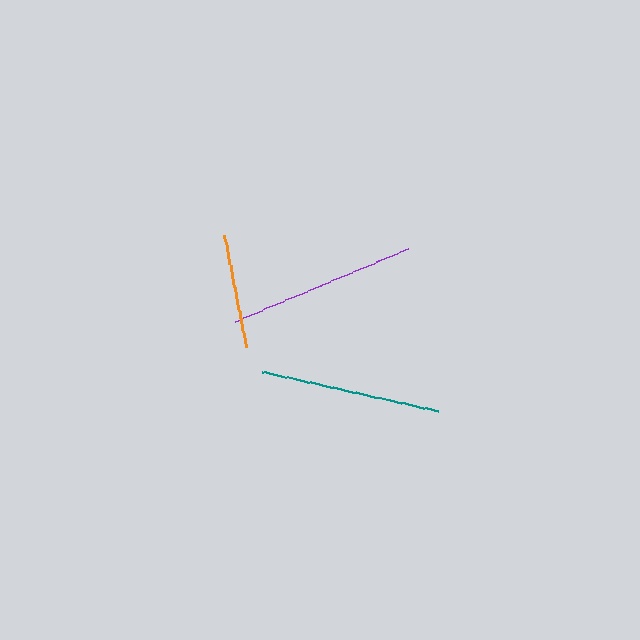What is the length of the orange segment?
The orange segment is approximately 115 pixels long.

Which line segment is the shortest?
The orange line is the shortest at approximately 115 pixels.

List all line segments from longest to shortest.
From longest to shortest: purple, teal, orange.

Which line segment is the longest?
The purple line is the longest at approximately 188 pixels.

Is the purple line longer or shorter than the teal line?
The purple line is longer than the teal line.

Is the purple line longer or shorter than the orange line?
The purple line is longer than the orange line.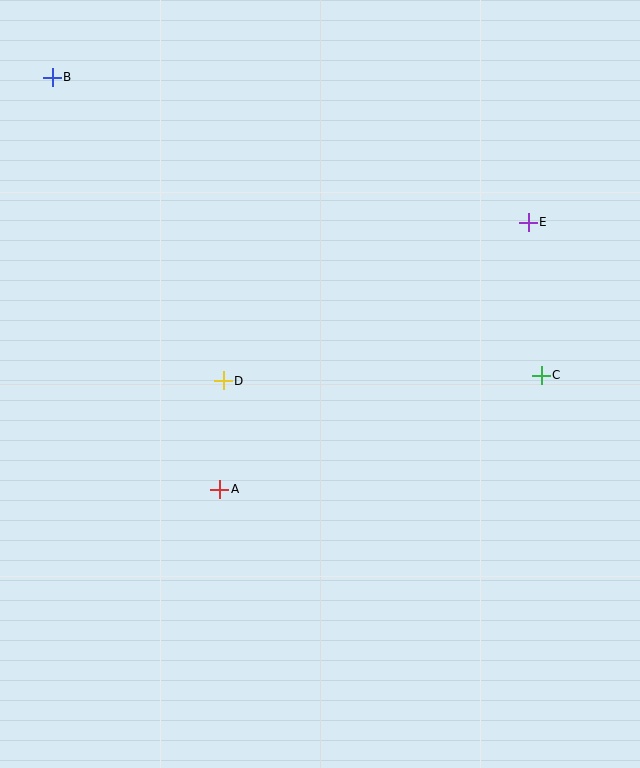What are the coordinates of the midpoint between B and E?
The midpoint between B and E is at (290, 150).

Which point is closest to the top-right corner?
Point E is closest to the top-right corner.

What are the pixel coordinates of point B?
Point B is at (52, 77).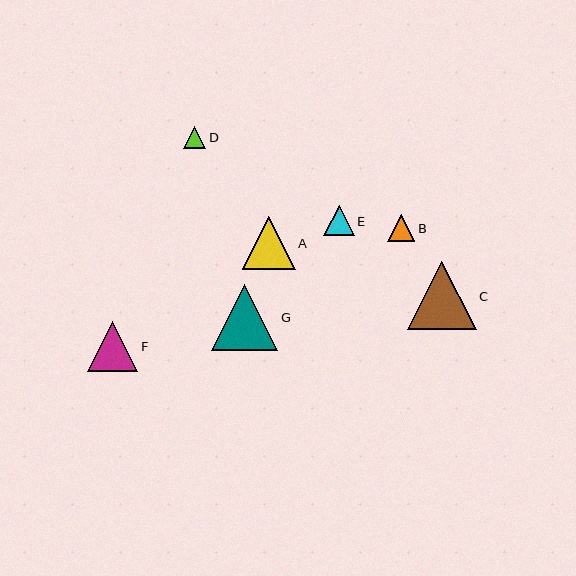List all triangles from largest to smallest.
From largest to smallest: C, G, A, F, E, B, D.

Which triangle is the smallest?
Triangle D is the smallest with a size of approximately 22 pixels.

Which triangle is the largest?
Triangle C is the largest with a size of approximately 68 pixels.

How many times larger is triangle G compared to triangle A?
Triangle G is approximately 1.3 times the size of triangle A.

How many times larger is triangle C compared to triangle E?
Triangle C is approximately 2.2 times the size of triangle E.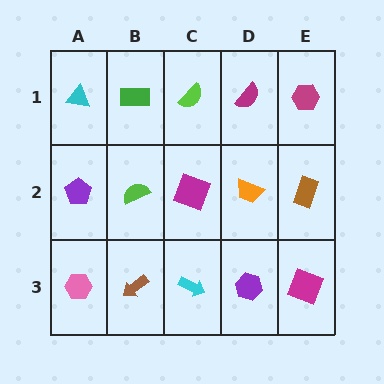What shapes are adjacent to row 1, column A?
A purple pentagon (row 2, column A), a green rectangle (row 1, column B).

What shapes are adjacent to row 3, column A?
A purple pentagon (row 2, column A), a brown arrow (row 3, column B).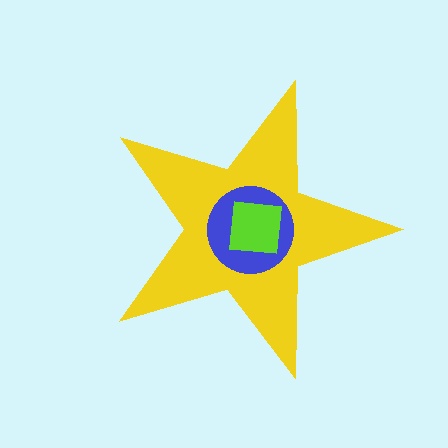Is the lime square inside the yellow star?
Yes.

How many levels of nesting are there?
3.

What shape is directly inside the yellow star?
The blue circle.